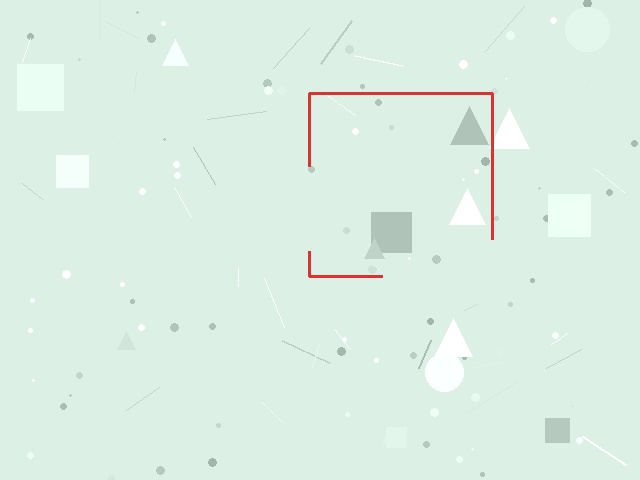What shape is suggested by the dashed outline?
The dashed outline suggests a square.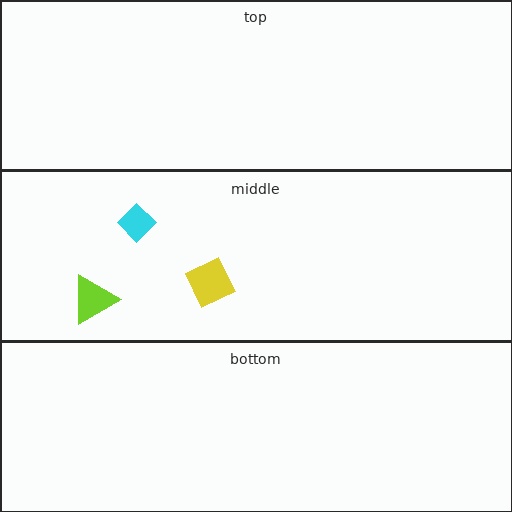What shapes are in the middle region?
The yellow square, the cyan diamond, the lime triangle.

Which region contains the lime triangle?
The middle region.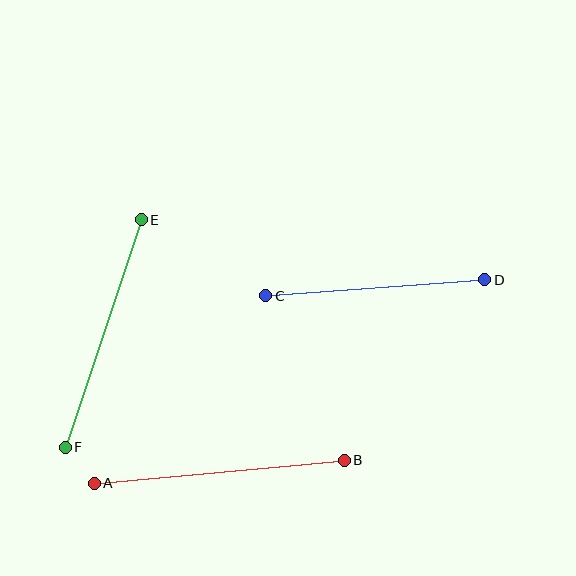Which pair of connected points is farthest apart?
Points A and B are farthest apart.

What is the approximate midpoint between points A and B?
The midpoint is at approximately (219, 472) pixels.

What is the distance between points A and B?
The distance is approximately 251 pixels.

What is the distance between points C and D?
The distance is approximately 220 pixels.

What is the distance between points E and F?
The distance is approximately 240 pixels.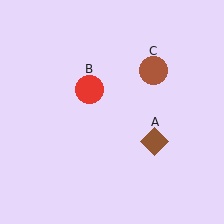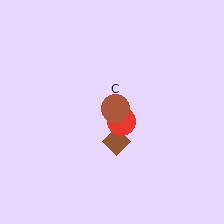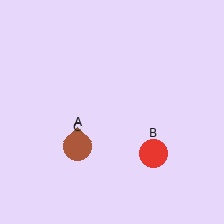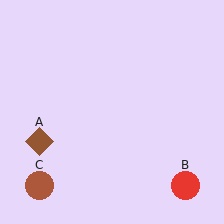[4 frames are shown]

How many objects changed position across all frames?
3 objects changed position: brown diamond (object A), red circle (object B), brown circle (object C).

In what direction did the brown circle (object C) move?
The brown circle (object C) moved down and to the left.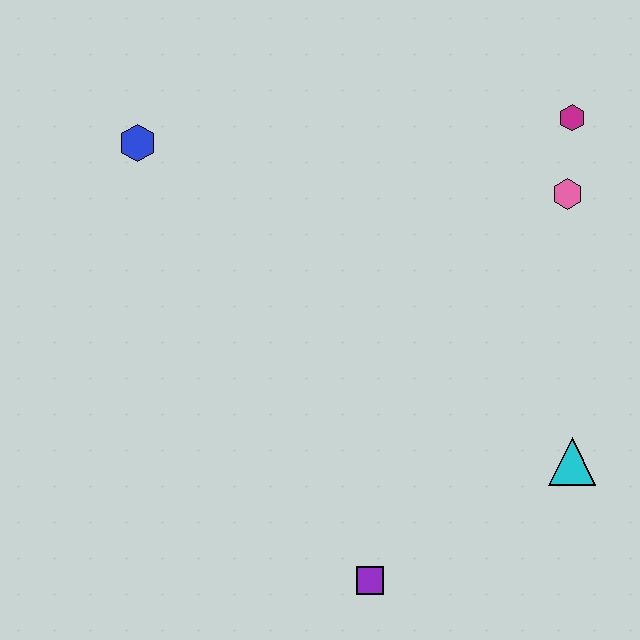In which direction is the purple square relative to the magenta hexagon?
The purple square is below the magenta hexagon.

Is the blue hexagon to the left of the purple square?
Yes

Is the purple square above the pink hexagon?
No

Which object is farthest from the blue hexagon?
The cyan triangle is farthest from the blue hexagon.